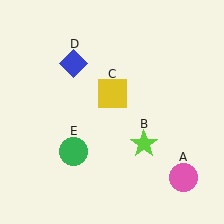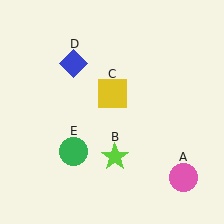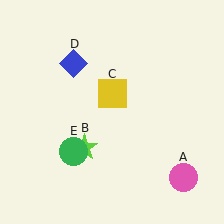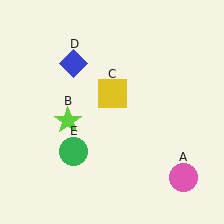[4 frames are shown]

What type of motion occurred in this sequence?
The lime star (object B) rotated clockwise around the center of the scene.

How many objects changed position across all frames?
1 object changed position: lime star (object B).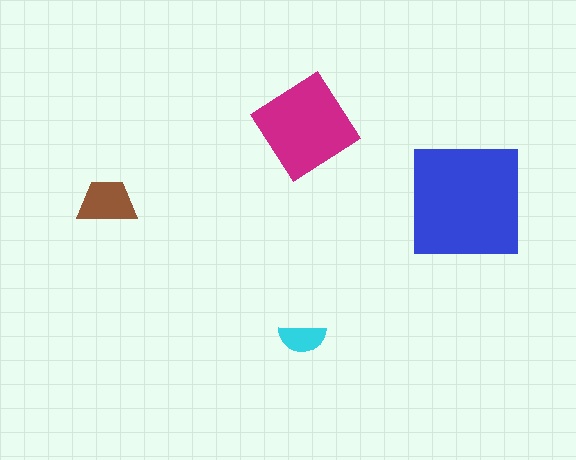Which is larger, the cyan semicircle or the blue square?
The blue square.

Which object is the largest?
The blue square.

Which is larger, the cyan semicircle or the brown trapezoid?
The brown trapezoid.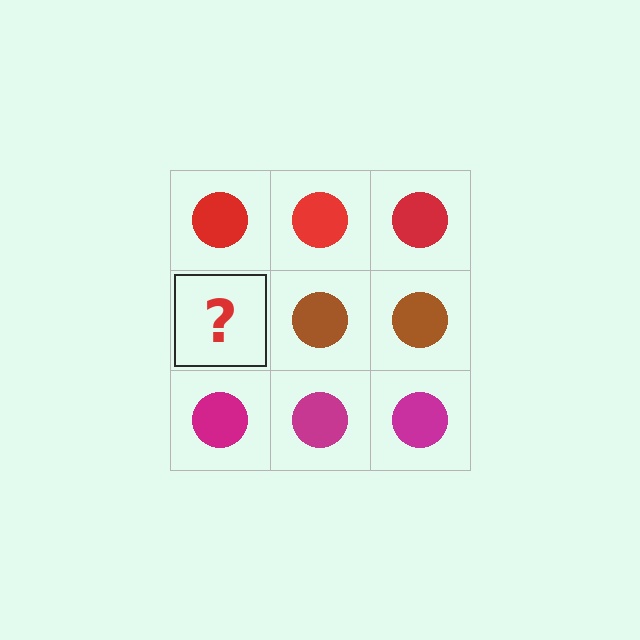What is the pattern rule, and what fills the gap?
The rule is that each row has a consistent color. The gap should be filled with a brown circle.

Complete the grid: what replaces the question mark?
The question mark should be replaced with a brown circle.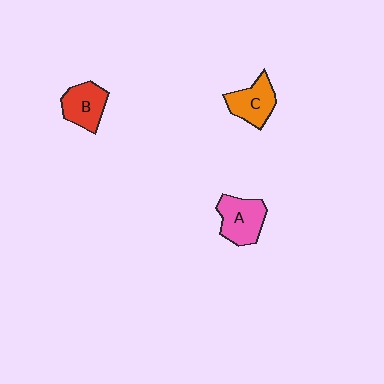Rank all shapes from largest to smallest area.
From largest to smallest: A (pink), B (red), C (orange).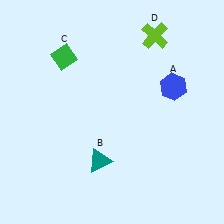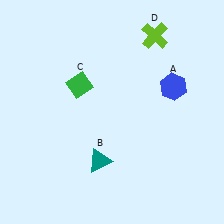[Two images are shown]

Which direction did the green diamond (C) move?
The green diamond (C) moved down.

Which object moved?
The green diamond (C) moved down.